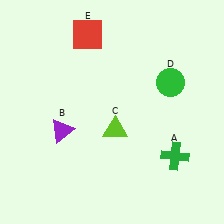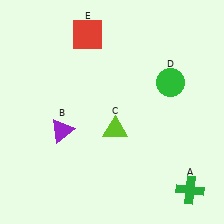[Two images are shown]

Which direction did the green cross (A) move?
The green cross (A) moved down.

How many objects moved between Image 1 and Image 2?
1 object moved between the two images.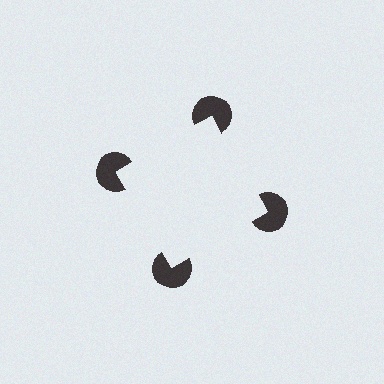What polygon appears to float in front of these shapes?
An illusory square — its edges are inferred from the aligned wedge cuts in the pac-man discs, not physically drawn.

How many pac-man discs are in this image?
There are 4 — one at each vertex of the illusory square.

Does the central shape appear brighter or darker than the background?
It typically appears slightly brighter than the background, even though no actual brightness change is drawn.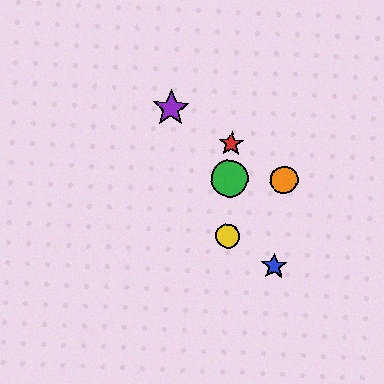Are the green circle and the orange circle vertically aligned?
No, the green circle is at x≈230 and the orange circle is at x≈284.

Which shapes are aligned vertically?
The red star, the green circle, the yellow circle are aligned vertically.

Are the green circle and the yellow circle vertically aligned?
Yes, both are at x≈230.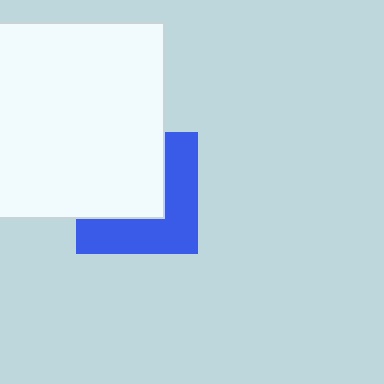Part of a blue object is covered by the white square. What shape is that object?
It is a square.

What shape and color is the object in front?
The object in front is a white square.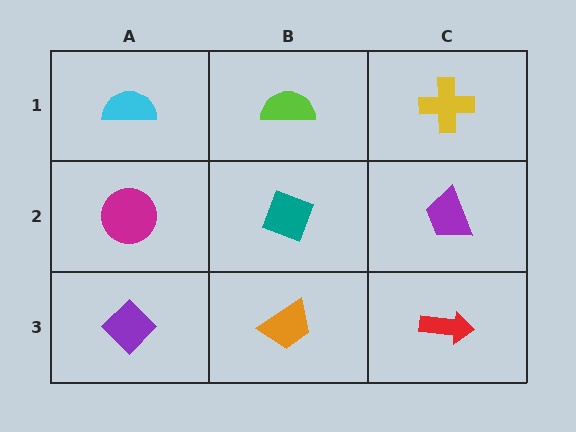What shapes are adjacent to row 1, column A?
A magenta circle (row 2, column A), a lime semicircle (row 1, column B).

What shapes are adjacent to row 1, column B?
A teal diamond (row 2, column B), a cyan semicircle (row 1, column A), a yellow cross (row 1, column C).